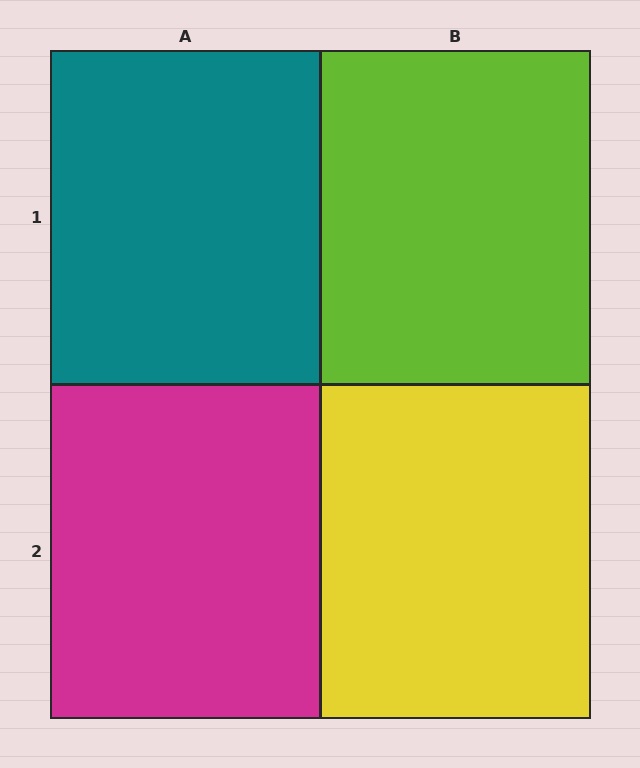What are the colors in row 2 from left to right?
Magenta, yellow.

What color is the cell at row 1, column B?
Lime.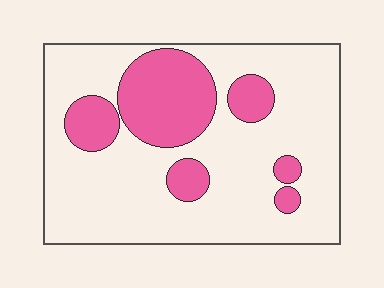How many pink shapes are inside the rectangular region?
6.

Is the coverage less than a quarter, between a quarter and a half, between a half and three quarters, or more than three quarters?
Less than a quarter.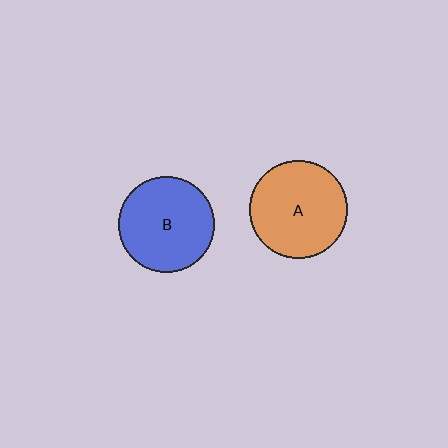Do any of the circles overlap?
No, none of the circles overlap.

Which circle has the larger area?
Circle A (orange).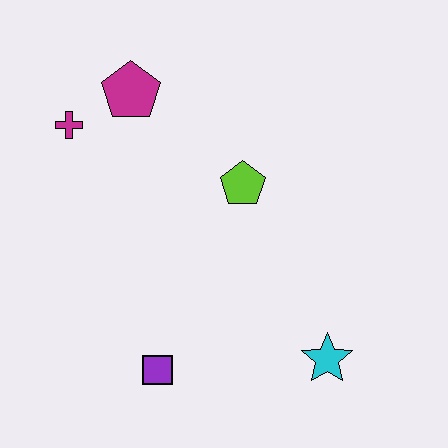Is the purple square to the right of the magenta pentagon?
Yes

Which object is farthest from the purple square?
The magenta pentagon is farthest from the purple square.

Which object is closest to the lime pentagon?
The magenta pentagon is closest to the lime pentagon.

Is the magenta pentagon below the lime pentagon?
No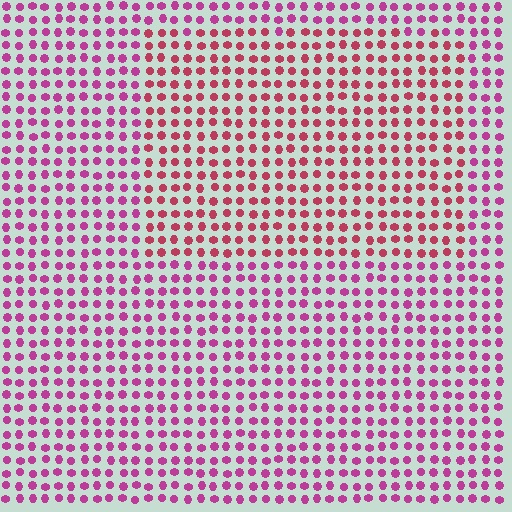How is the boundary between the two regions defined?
The boundary is defined purely by a slight shift in hue (about 28 degrees). Spacing, size, and orientation are identical on both sides.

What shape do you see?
I see a rectangle.